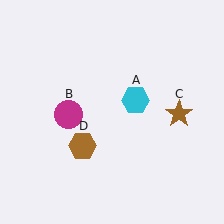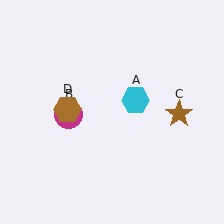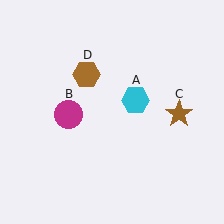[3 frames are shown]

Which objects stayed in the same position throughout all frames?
Cyan hexagon (object A) and magenta circle (object B) and brown star (object C) remained stationary.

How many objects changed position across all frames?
1 object changed position: brown hexagon (object D).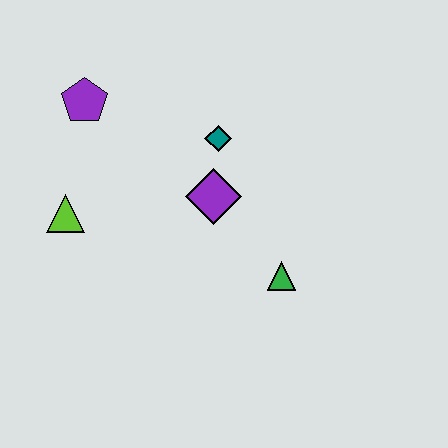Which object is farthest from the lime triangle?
The green triangle is farthest from the lime triangle.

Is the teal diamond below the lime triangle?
No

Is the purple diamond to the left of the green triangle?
Yes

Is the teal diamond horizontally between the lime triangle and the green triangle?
Yes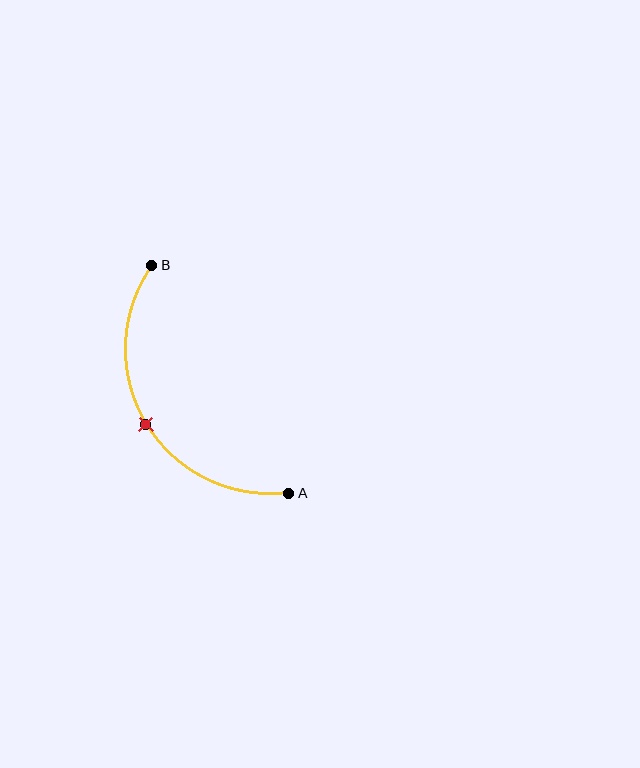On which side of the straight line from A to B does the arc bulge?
The arc bulges to the left of the straight line connecting A and B.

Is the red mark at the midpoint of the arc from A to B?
Yes. The red mark lies on the arc at equal arc-length from both A and B — it is the arc midpoint.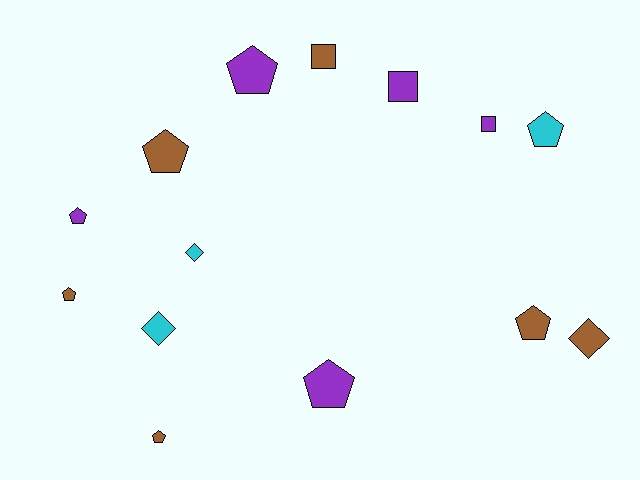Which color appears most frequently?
Brown, with 6 objects.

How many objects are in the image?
There are 14 objects.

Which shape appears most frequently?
Pentagon, with 8 objects.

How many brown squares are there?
There is 1 brown square.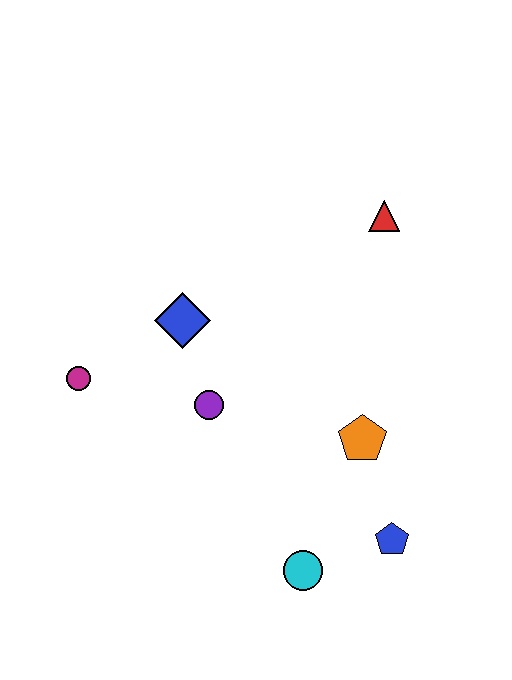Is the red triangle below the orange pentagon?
No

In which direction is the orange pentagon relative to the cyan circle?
The orange pentagon is above the cyan circle.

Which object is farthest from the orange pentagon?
The magenta circle is farthest from the orange pentagon.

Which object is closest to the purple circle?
The blue diamond is closest to the purple circle.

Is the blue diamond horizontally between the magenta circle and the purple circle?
Yes